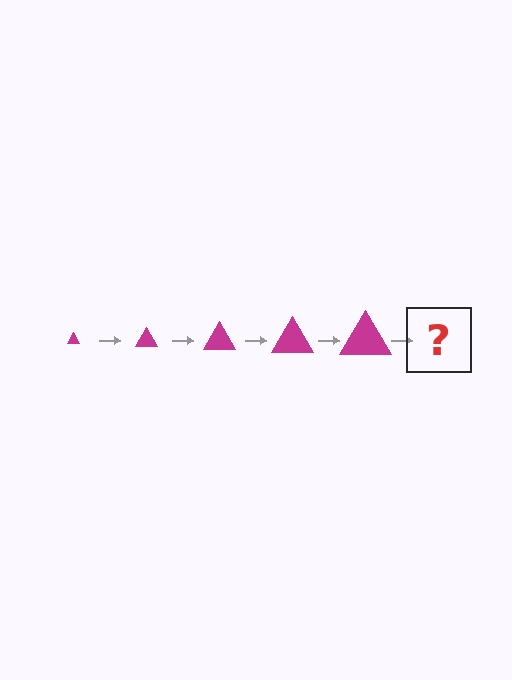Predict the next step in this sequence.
The next step is a magenta triangle, larger than the previous one.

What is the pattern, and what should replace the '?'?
The pattern is that the triangle gets progressively larger each step. The '?' should be a magenta triangle, larger than the previous one.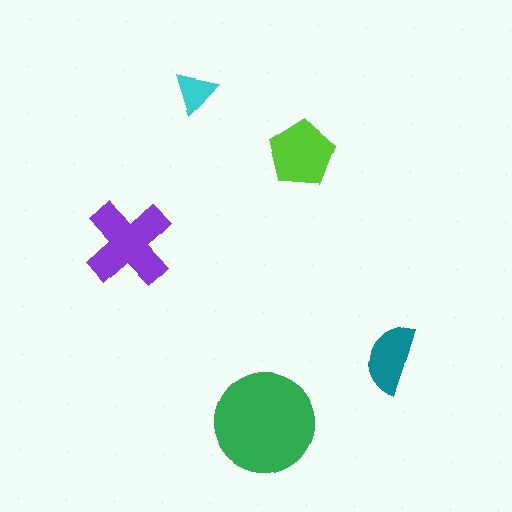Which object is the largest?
The green circle.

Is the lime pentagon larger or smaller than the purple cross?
Smaller.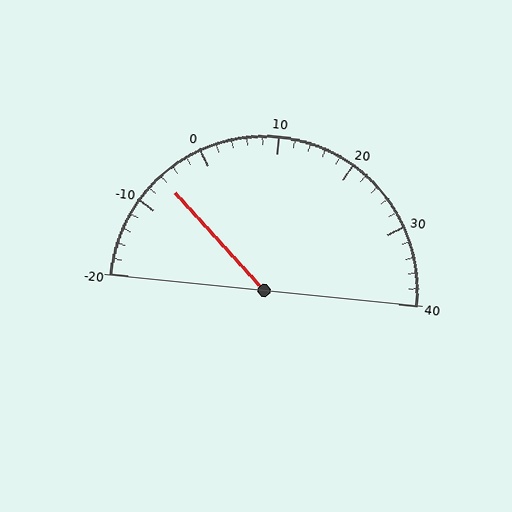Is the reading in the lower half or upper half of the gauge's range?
The reading is in the lower half of the range (-20 to 40).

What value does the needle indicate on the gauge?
The needle indicates approximately -6.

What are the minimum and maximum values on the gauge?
The gauge ranges from -20 to 40.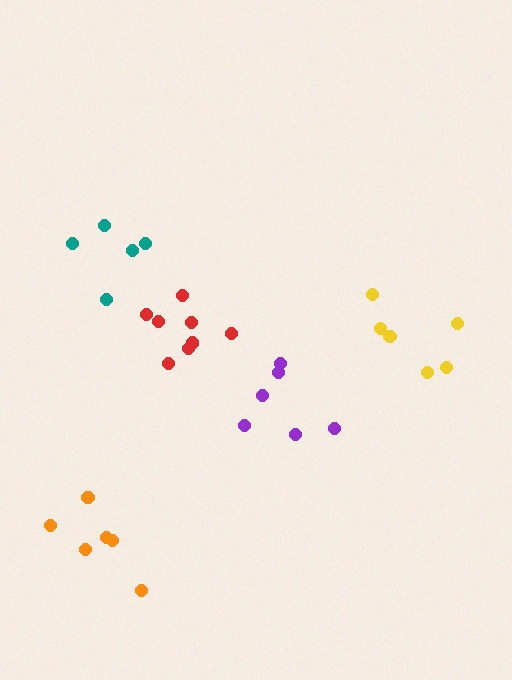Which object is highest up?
The teal cluster is topmost.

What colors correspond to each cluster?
The clusters are colored: yellow, teal, orange, purple, red.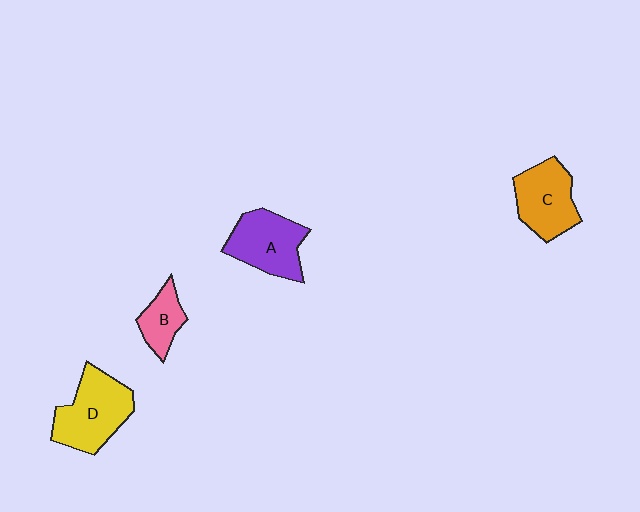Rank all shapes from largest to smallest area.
From largest to smallest: D (yellow), A (purple), C (orange), B (pink).